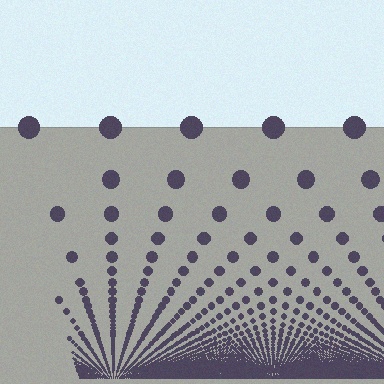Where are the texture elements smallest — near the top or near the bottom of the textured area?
Near the bottom.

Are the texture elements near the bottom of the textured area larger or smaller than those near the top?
Smaller. The gradient is inverted — elements near the bottom are smaller and denser.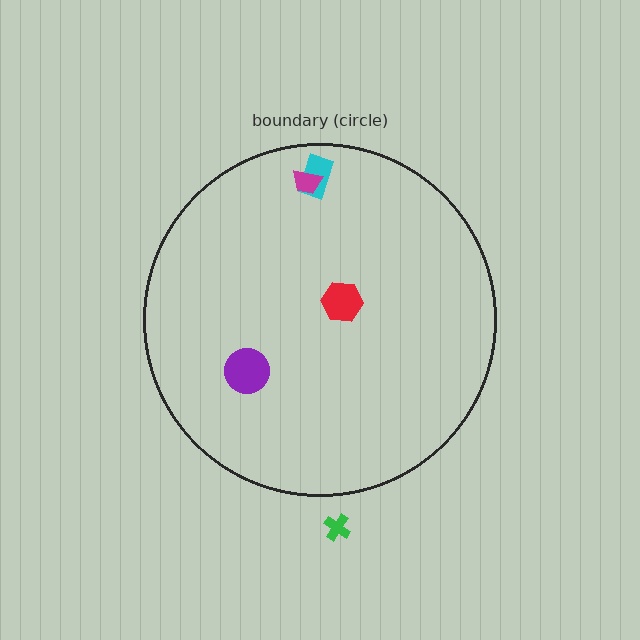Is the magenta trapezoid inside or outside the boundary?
Inside.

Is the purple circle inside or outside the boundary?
Inside.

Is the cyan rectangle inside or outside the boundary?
Inside.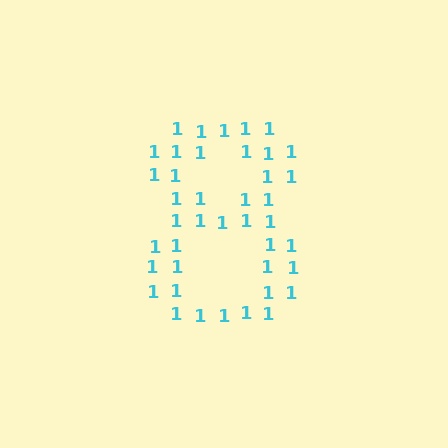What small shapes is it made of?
It is made of small digit 1's.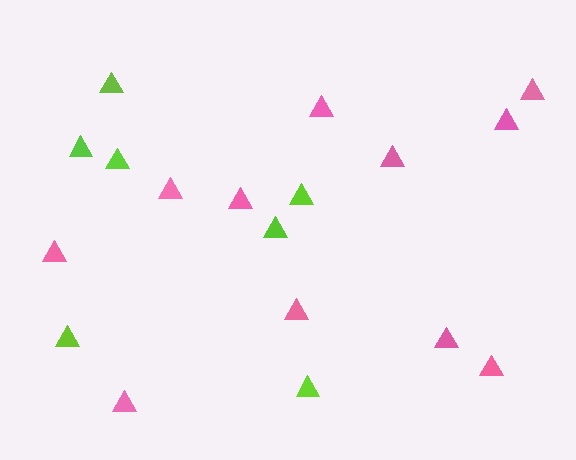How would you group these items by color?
There are 2 groups: one group of lime triangles (7) and one group of pink triangles (11).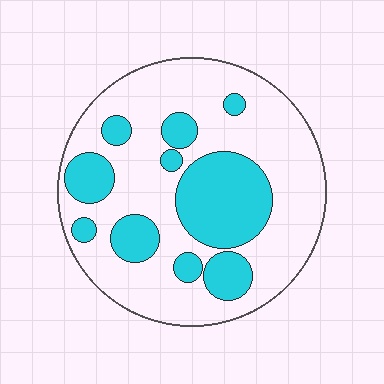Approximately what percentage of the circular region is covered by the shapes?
Approximately 30%.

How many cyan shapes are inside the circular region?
10.